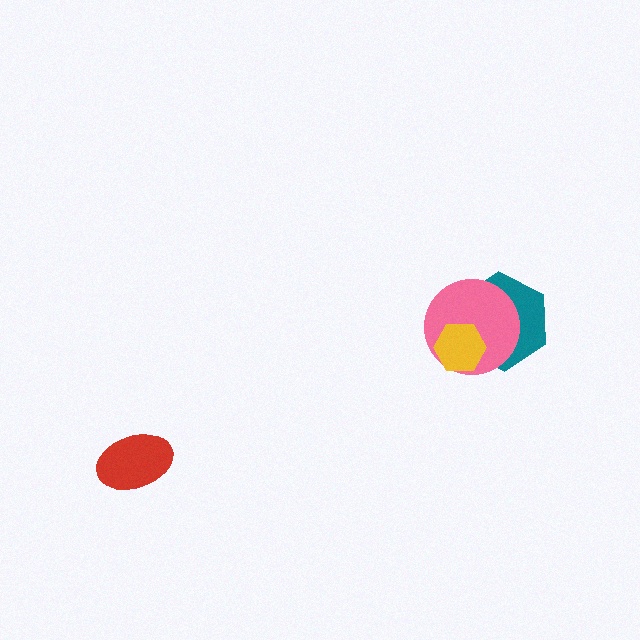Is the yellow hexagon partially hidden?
No, no other shape covers it.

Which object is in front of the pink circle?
The yellow hexagon is in front of the pink circle.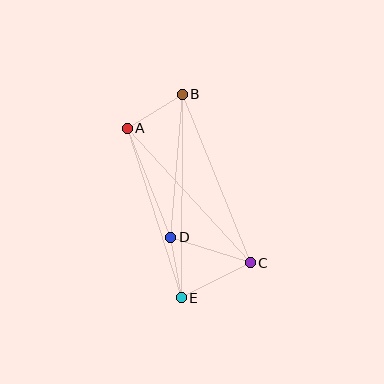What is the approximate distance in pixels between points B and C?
The distance between B and C is approximately 182 pixels.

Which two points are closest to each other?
Points D and E are closest to each other.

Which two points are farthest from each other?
Points B and E are farthest from each other.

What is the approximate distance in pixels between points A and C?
The distance between A and C is approximately 182 pixels.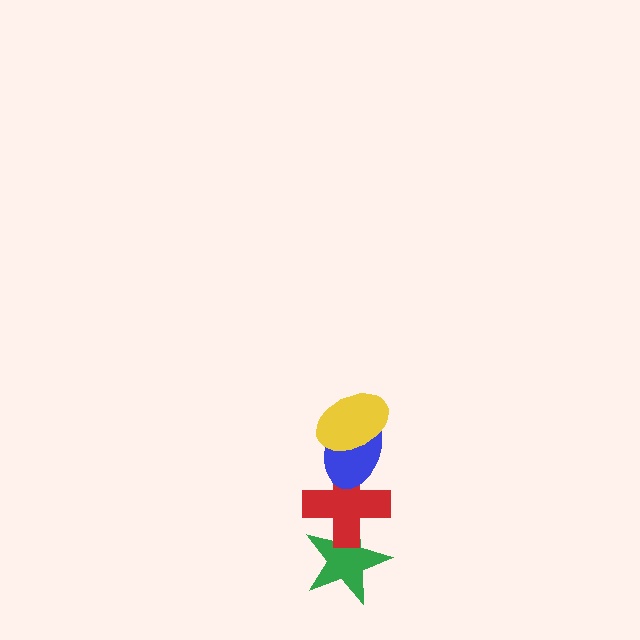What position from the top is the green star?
The green star is 4th from the top.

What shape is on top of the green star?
The red cross is on top of the green star.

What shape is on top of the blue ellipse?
The yellow ellipse is on top of the blue ellipse.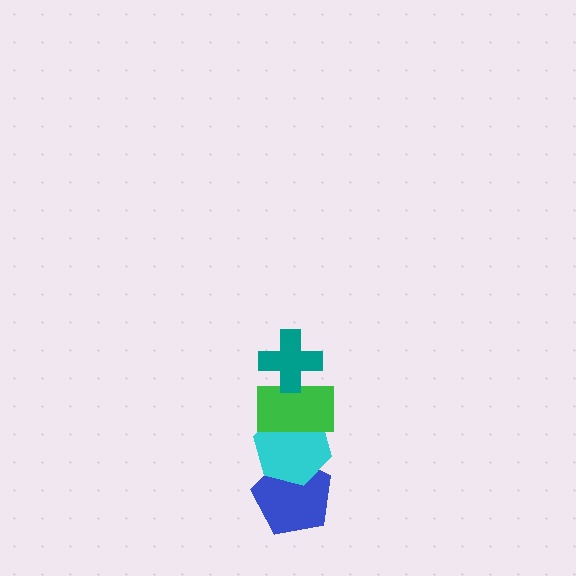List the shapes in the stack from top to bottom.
From top to bottom: the teal cross, the green rectangle, the cyan hexagon, the blue pentagon.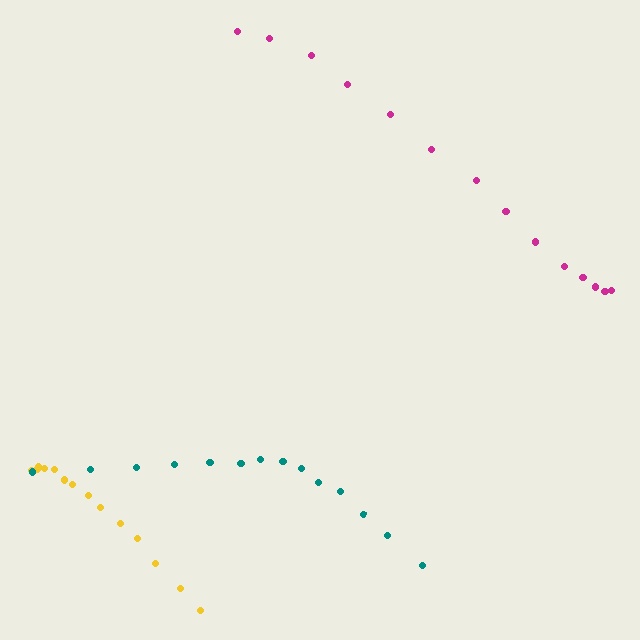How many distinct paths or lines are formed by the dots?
There are 3 distinct paths.